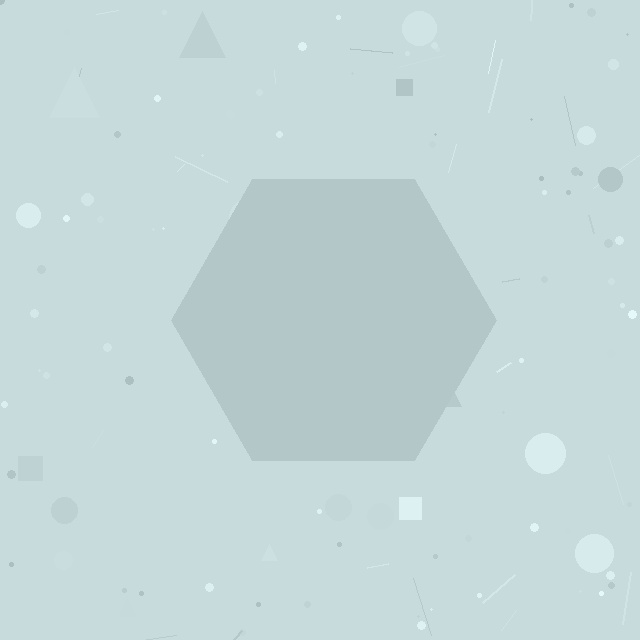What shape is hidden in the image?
A hexagon is hidden in the image.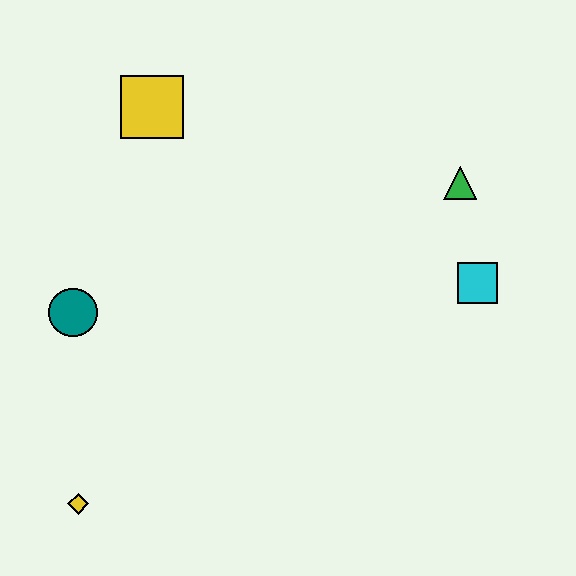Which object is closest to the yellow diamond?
The teal circle is closest to the yellow diamond.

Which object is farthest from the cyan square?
The yellow diamond is farthest from the cyan square.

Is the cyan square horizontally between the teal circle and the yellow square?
No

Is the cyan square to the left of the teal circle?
No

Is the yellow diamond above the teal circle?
No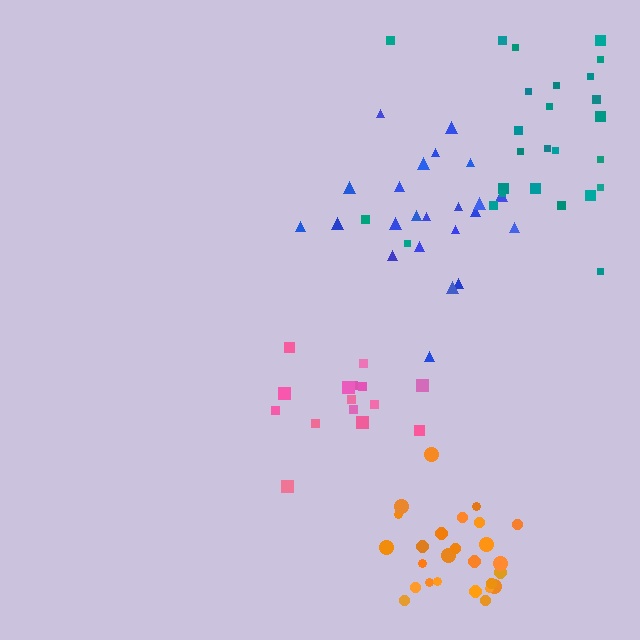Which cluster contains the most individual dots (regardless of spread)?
Orange (26).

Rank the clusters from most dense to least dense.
orange, pink, blue, teal.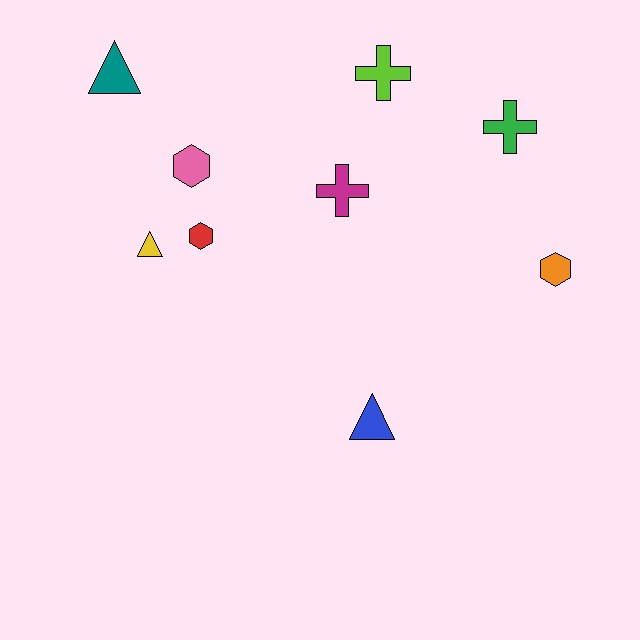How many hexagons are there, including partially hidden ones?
There are 3 hexagons.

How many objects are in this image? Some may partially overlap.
There are 9 objects.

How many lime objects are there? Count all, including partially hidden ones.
There is 1 lime object.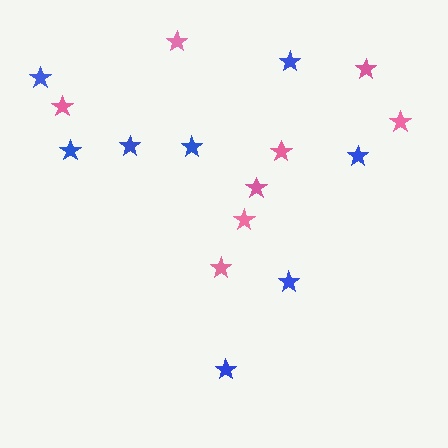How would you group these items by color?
There are 2 groups: one group of blue stars (8) and one group of pink stars (8).